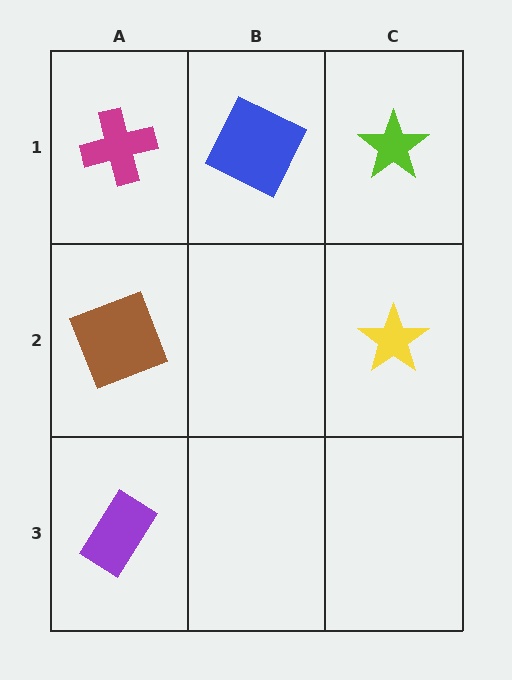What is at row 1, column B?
A blue square.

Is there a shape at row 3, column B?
No, that cell is empty.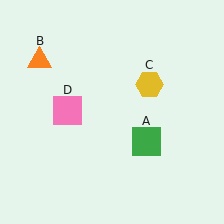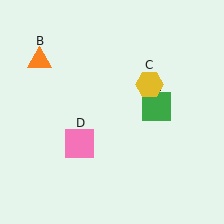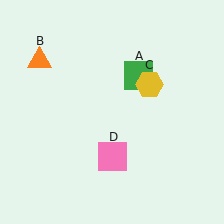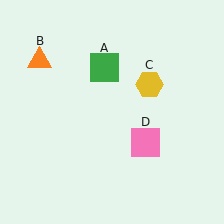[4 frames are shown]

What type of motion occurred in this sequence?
The green square (object A), pink square (object D) rotated counterclockwise around the center of the scene.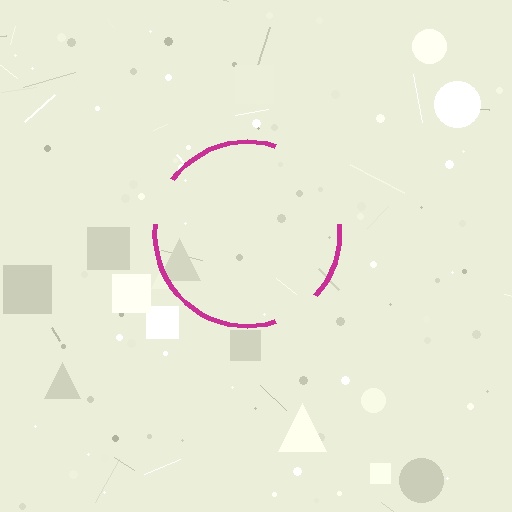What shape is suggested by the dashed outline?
The dashed outline suggests a circle.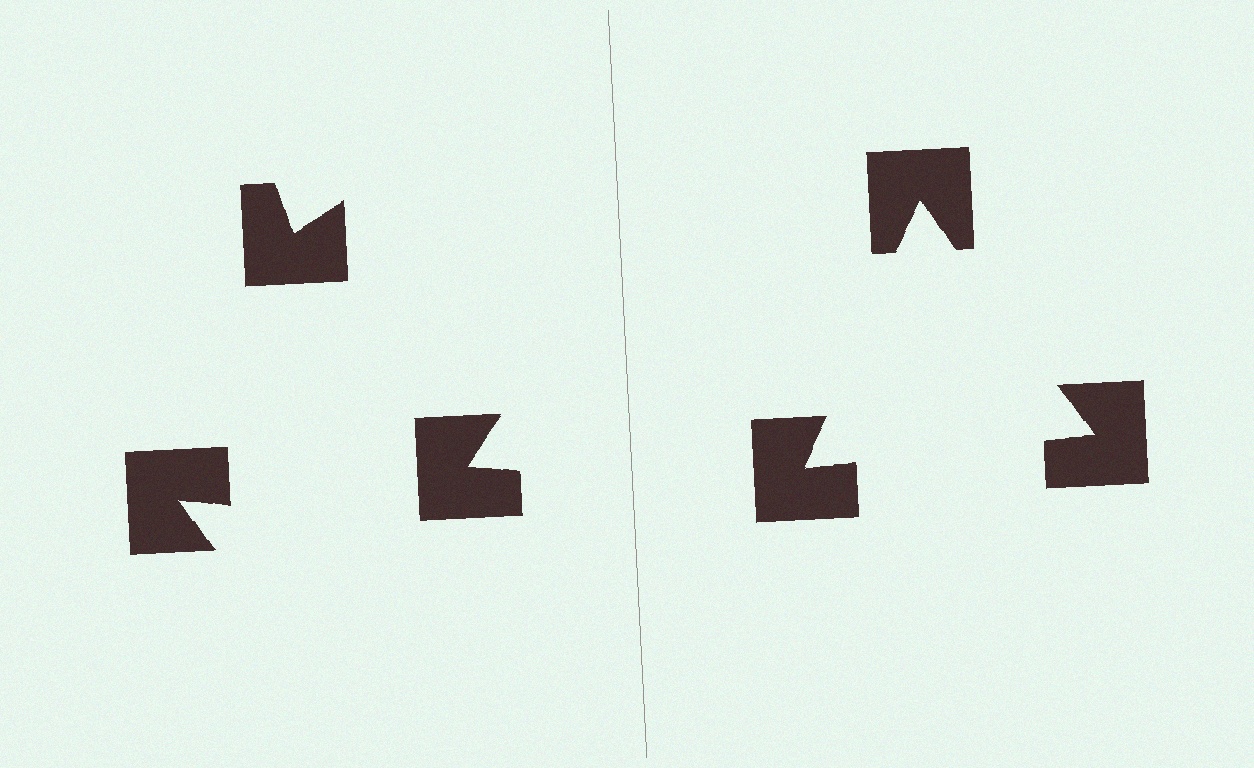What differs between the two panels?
The notched squares are positioned identically on both sides; only the wedge orientations differ. On the right they align to a triangle; on the left they are misaligned.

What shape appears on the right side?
An illusory triangle.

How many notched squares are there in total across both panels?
6 — 3 on each side.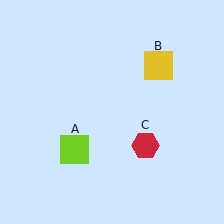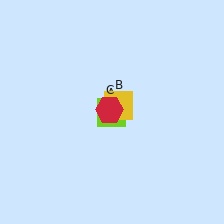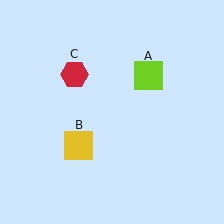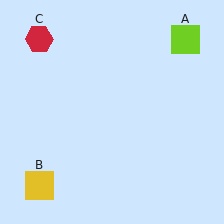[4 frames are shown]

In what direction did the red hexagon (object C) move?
The red hexagon (object C) moved up and to the left.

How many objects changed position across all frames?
3 objects changed position: lime square (object A), yellow square (object B), red hexagon (object C).